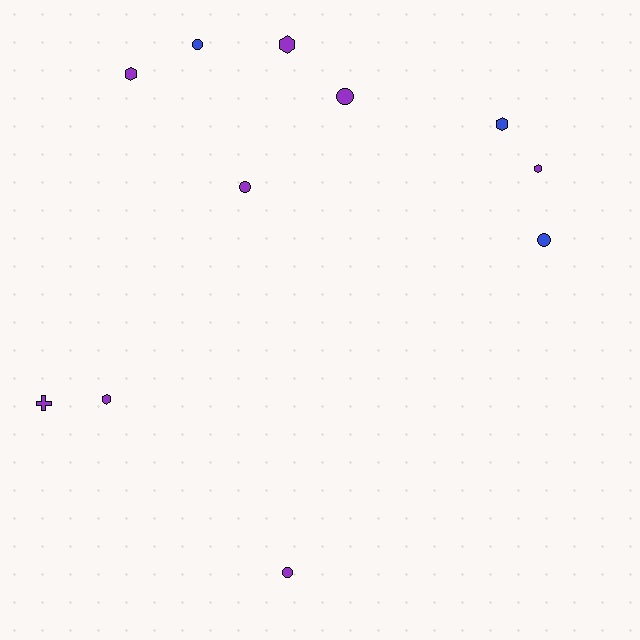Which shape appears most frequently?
Circle, with 5 objects.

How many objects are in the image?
There are 11 objects.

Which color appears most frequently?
Purple, with 8 objects.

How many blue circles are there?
There are 2 blue circles.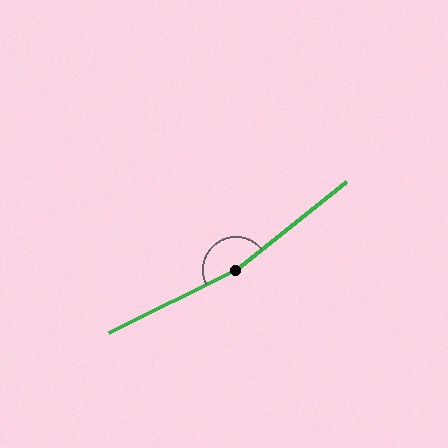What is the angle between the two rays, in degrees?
Approximately 168 degrees.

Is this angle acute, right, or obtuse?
It is obtuse.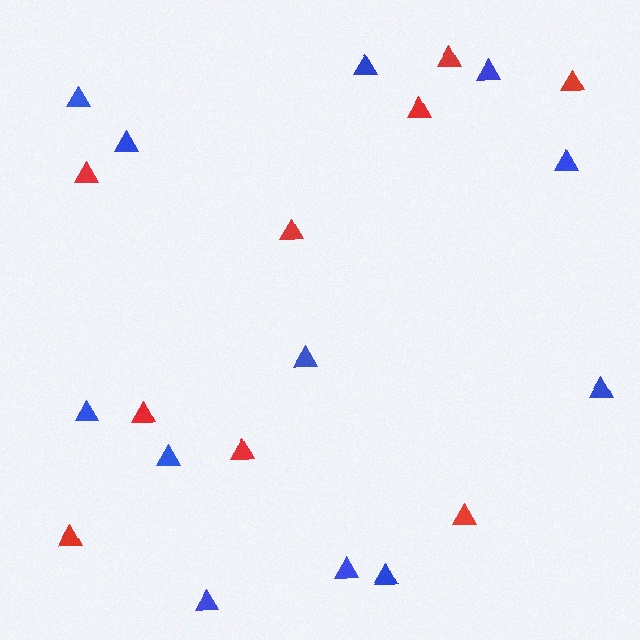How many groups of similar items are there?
There are 2 groups: one group of blue triangles (12) and one group of red triangles (9).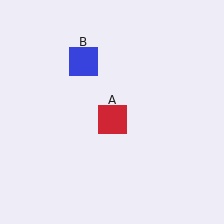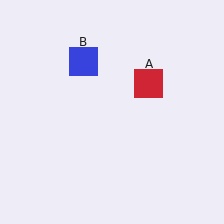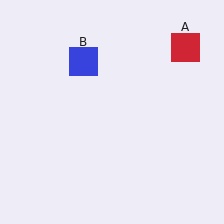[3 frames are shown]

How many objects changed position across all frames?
1 object changed position: red square (object A).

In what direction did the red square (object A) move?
The red square (object A) moved up and to the right.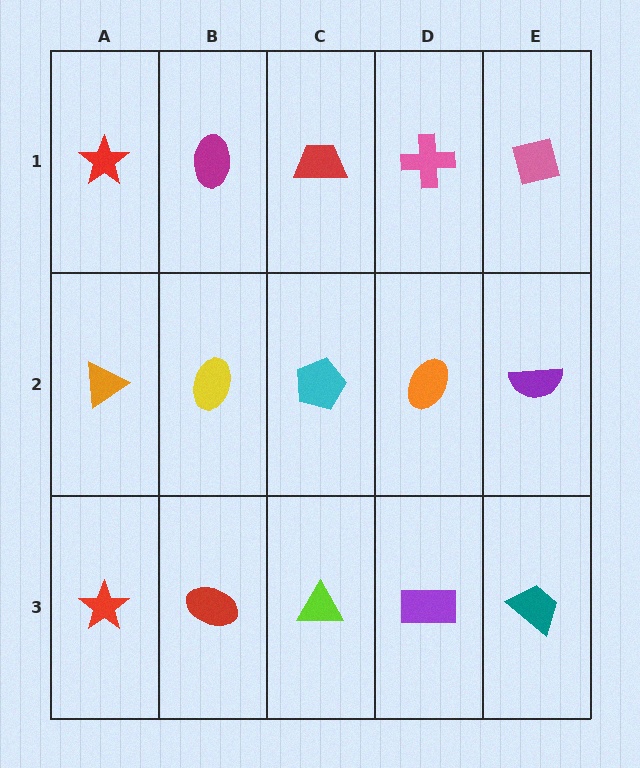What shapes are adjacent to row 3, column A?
An orange triangle (row 2, column A), a red ellipse (row 3, column B).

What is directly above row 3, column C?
A cyan pentagon.